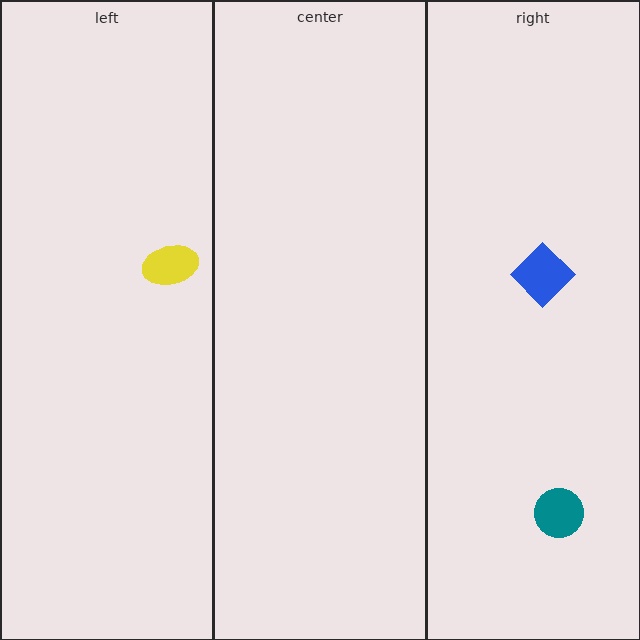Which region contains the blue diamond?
The right region.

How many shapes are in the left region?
1.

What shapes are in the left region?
The yellow ellipse.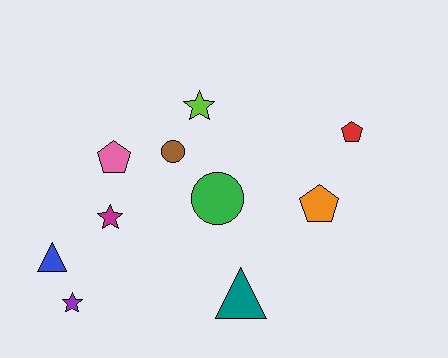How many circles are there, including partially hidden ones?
There are 2 circles.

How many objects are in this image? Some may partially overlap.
There are 10 objects.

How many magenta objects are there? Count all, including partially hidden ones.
There is 1 magenta object.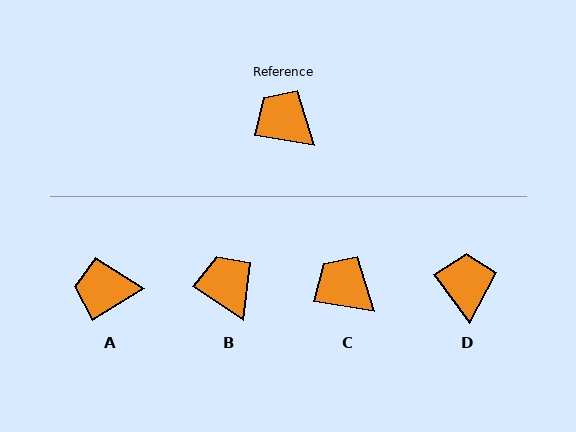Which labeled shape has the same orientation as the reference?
C.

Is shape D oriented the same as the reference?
No, it is off by about 44 degrees.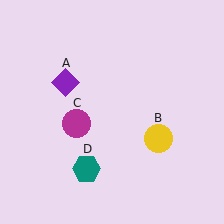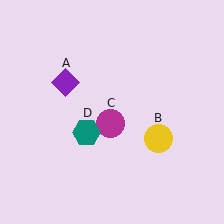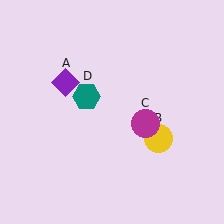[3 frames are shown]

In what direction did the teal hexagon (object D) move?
The teal hexagon (object D) moved up.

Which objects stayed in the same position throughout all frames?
Purple diamond (object A) and yellow circle (object B) remained stationary.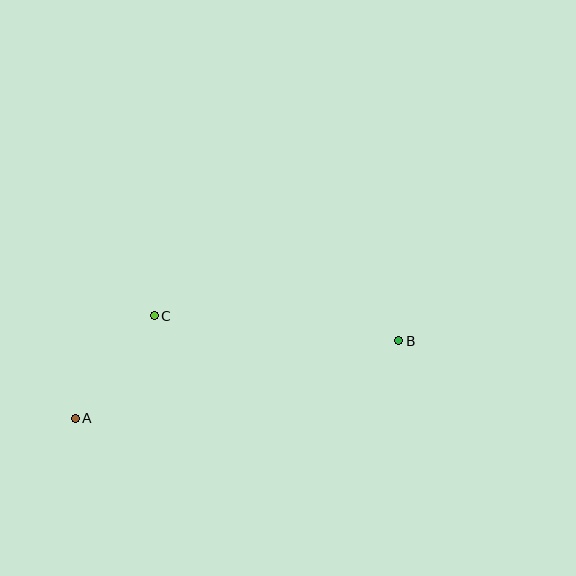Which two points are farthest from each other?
Points A and B are farthest from each other.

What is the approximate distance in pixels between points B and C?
The distance between B and C is approximately 246 pixels.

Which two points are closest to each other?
Points A and C are closest to each other.